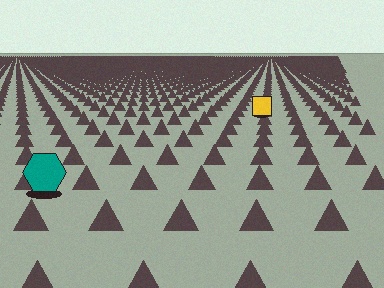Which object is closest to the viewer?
The teal hexagon is closest. The texture marks near it are larger and more spread out.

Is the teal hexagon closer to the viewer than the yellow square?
Yes. The teal hexagon is closer — you can tell from the texture gradient: the ground texture is coarser near it.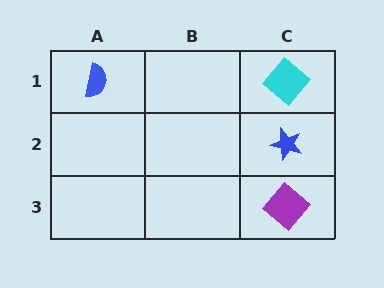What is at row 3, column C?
A purple diamond.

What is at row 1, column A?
A blue semicircle.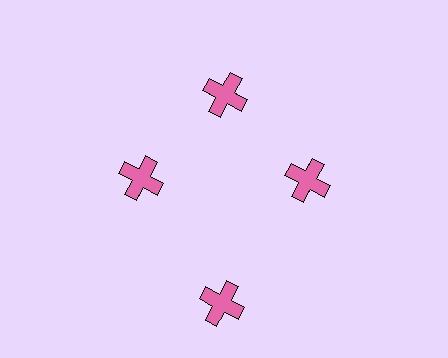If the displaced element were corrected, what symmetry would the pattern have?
It would have 4-fold rotational symmetry — the pattern would map onto itself every 90 degrees.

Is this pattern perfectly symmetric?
No. The 4 pink crosses are arranged in a ring, but one element near the 6 o'clock position is pushed outward from the center, breaking the 4-fold rotational symmetry.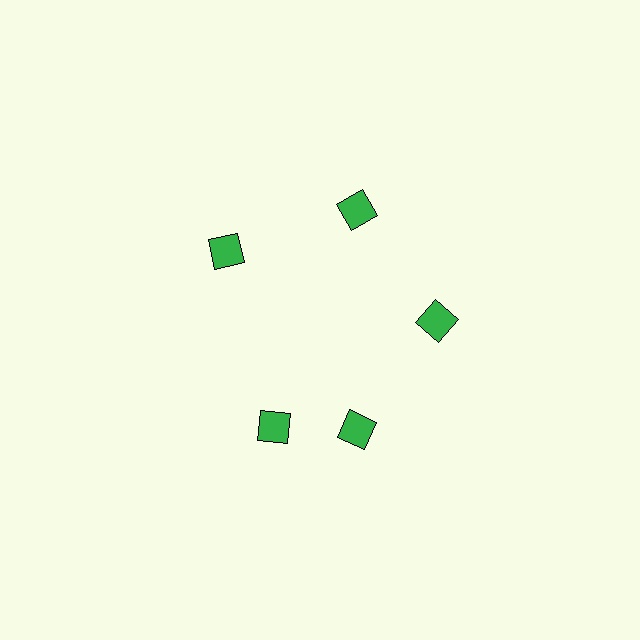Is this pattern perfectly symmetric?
No. The 5 green diamonds are arranged in a ring, but one element near the 8 o'clock position is rotated out of alignment along the ring, breaking the 5-fold rotational symmetry.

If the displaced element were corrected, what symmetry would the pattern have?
It would have 5-fold rotational symmetry — the pattern would map onto itself every 72 degrees.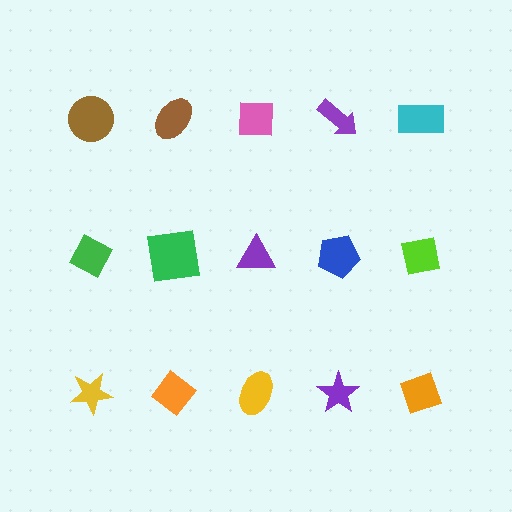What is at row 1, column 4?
A purple arrow.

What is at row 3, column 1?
A yellow star.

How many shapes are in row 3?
5 shapes.